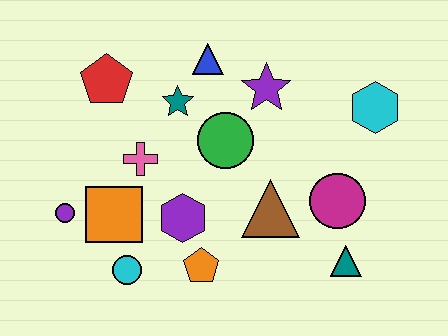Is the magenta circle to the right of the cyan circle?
Yes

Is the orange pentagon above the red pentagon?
No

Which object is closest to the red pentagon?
The teal star is closest to the red pentagon.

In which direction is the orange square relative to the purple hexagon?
The orange square is to the left of the purple hexagon.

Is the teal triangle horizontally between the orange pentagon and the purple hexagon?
No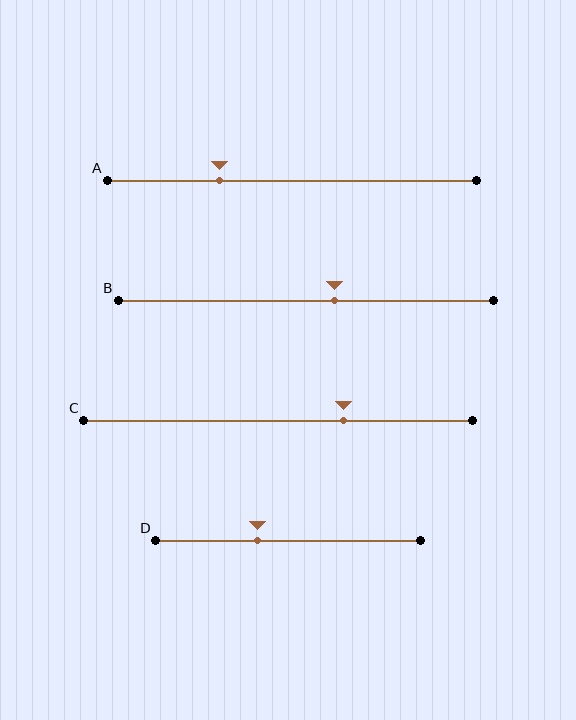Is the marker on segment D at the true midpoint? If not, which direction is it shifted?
No, the marker on segment D is shifted to the left by about 11% of the segment length.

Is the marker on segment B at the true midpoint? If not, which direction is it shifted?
No, the marker on segment B is shifted to the right by about 8% of the segment length.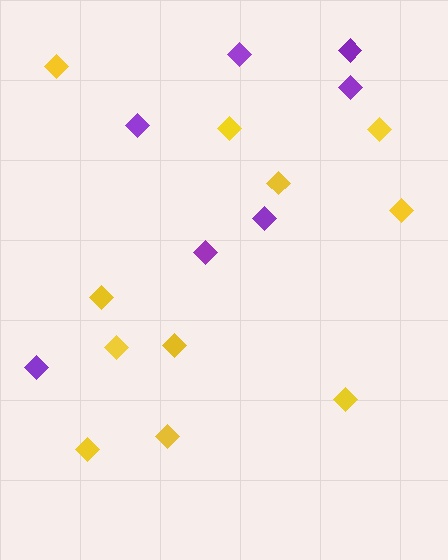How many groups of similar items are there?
There are 2 groups: one group of yellow diamonds (11) and one group of purple diamonds (7).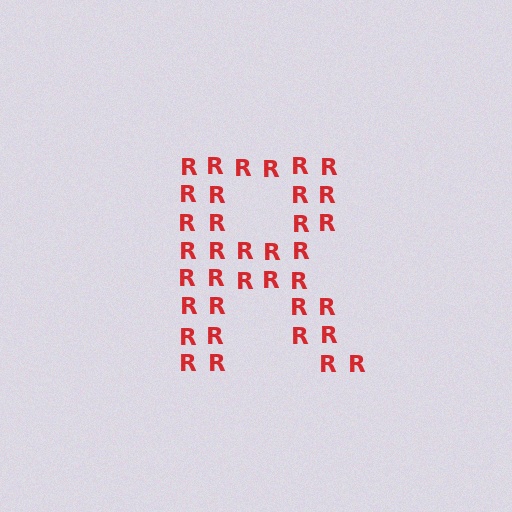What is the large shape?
The large shape is the letter R.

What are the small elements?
The small elements are letter R's.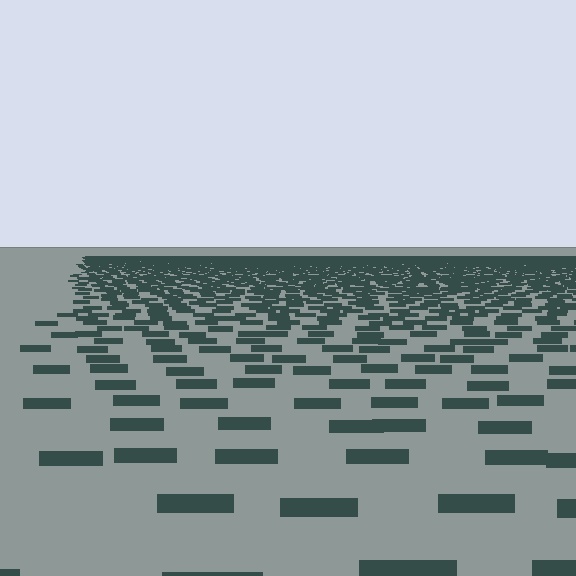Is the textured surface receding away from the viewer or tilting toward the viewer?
The surface is receding away from the viewer. Texture elements get smaller and denser toward the top.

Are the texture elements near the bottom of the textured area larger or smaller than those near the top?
Larger. Near the bottom, elements are closer to the viewer and appear at a bigger on-screen size.